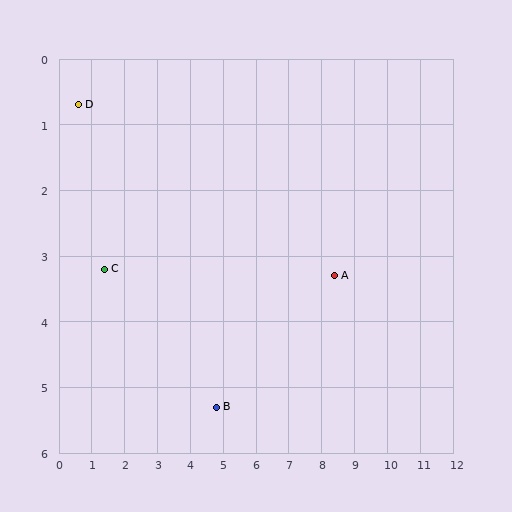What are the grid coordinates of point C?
Point C is at approximately (1.4, 3.2).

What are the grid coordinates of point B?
Point B is at approximately (4.8, 5.3).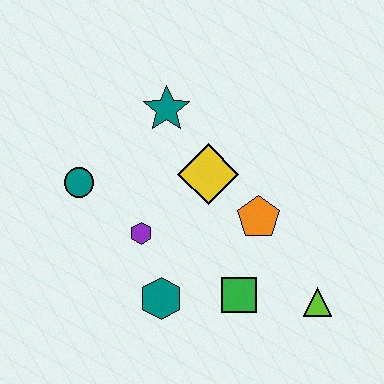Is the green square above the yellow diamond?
No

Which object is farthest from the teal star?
The lime triangle is farthest from the teal star.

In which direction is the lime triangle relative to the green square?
The lime triangle is to the right of the green square.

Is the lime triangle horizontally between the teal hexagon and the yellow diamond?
No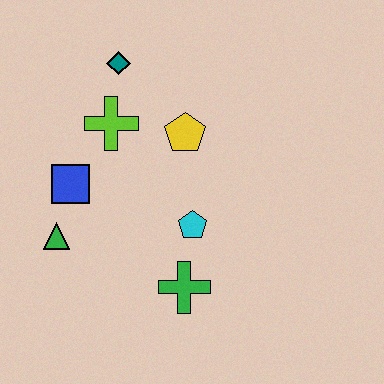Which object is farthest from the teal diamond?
The green cross is farthest from the teal diamond.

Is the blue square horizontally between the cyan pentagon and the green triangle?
Yes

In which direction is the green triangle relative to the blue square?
The green triangle is below the blue square.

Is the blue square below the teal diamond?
Yes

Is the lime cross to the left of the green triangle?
No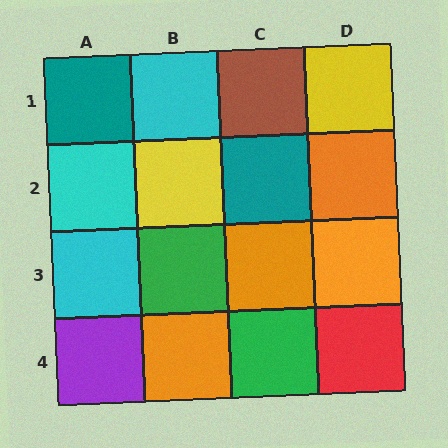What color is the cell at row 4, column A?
Purple.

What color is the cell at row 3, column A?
Cyan.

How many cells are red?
1 cell is red.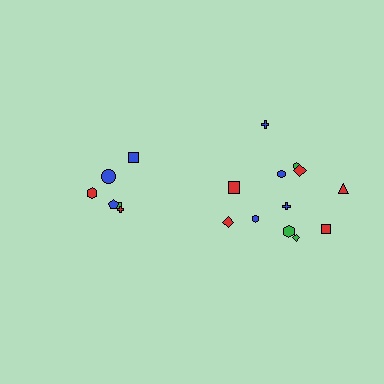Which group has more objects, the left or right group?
The right group.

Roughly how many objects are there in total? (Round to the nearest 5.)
Roughly 20 objects in total.